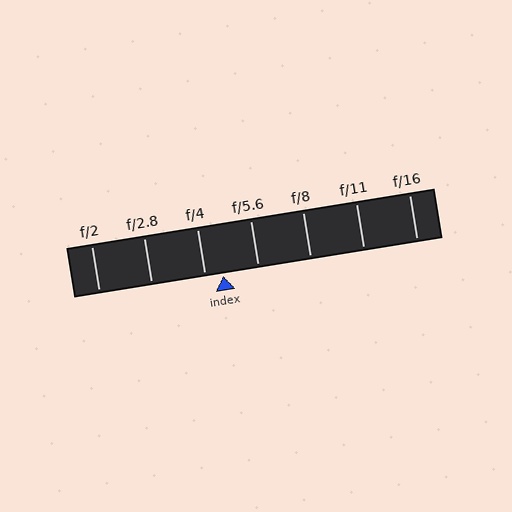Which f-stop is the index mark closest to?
The index mark is closest to f/4.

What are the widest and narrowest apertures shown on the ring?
The widest aperture shown is f/2 and the narrowest is f/16.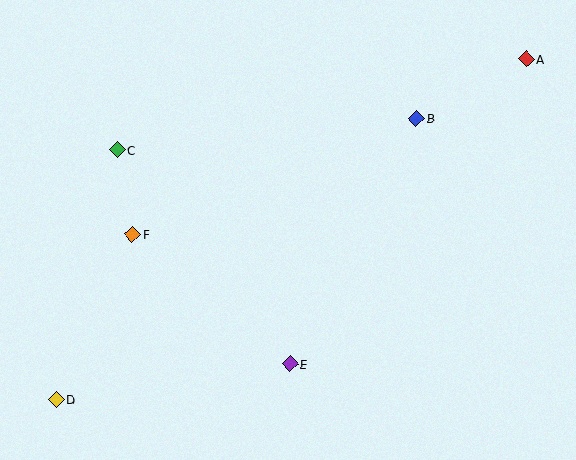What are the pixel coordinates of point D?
Point D is at (56, 399).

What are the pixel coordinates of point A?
Point A is at (526, 59).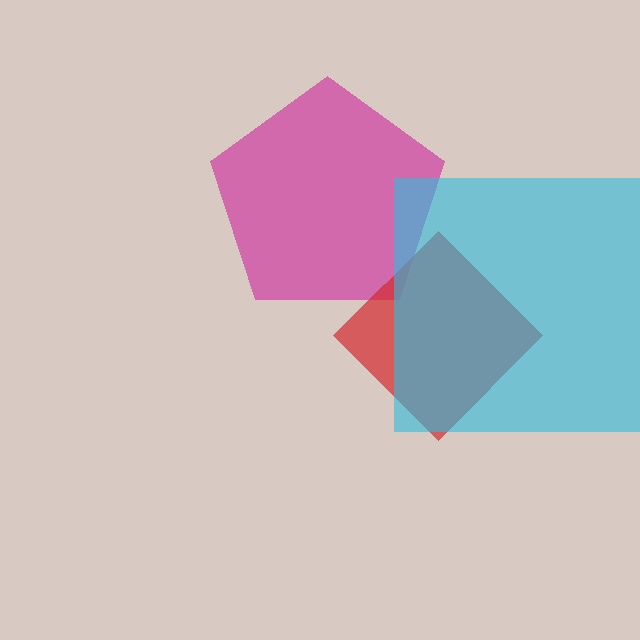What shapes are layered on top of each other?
The layered shapes are: a magenta pentagon, a red diamond, a cyan square.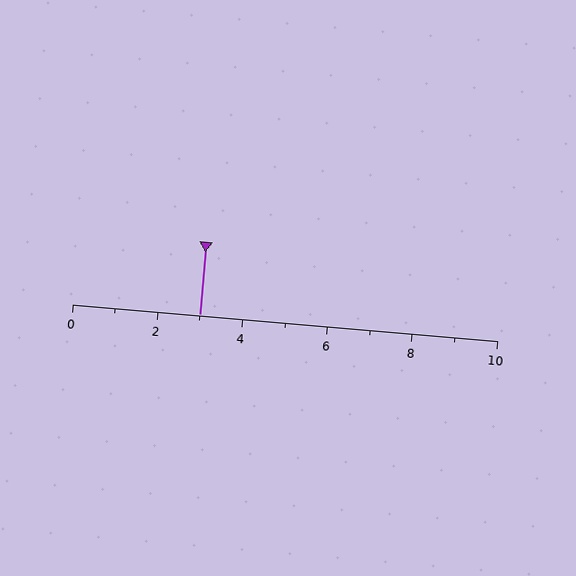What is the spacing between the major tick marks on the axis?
The major ticks are spaced 2 apart.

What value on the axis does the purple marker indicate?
The marker indicates approximately 3.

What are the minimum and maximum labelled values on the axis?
The axis runs from 0 to 10.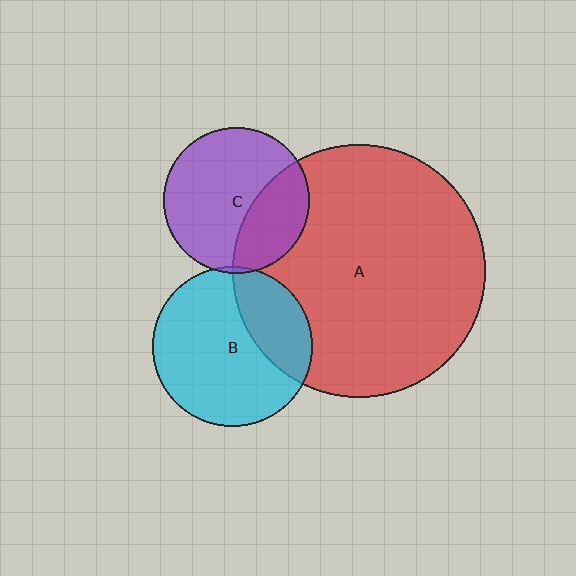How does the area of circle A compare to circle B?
Approximately 2.5 times.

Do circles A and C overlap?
Yes.